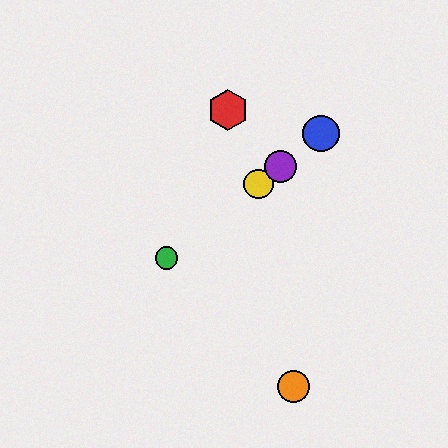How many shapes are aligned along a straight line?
4 shapes (the blue circle, the green circle, the yellow circle, the purple circle) are aligned along a straight line.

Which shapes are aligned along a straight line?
The blue circle, the green circle, the yellow circle, the purple circle are aligned along a straight line.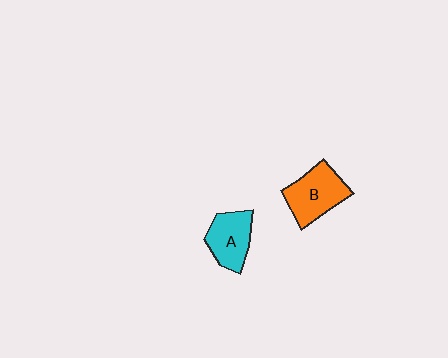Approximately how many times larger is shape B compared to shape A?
Approximately 1.2 times.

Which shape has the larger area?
Shape B (orange).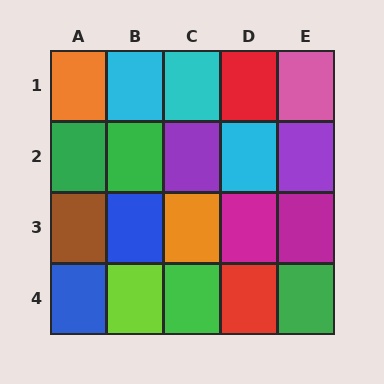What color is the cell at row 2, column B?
Green.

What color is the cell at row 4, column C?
Green.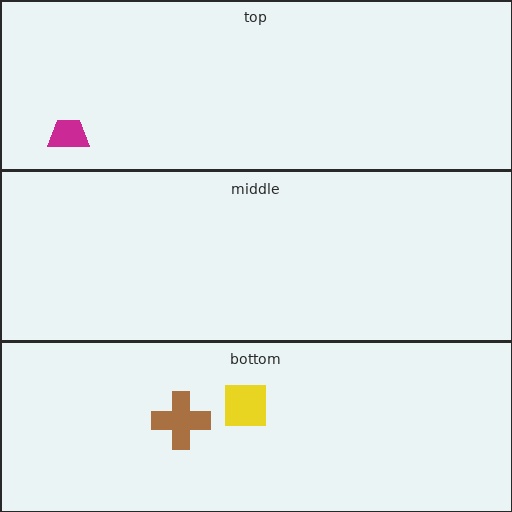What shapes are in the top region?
The magenta trapezoid.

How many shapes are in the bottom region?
2.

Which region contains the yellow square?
The bottom region.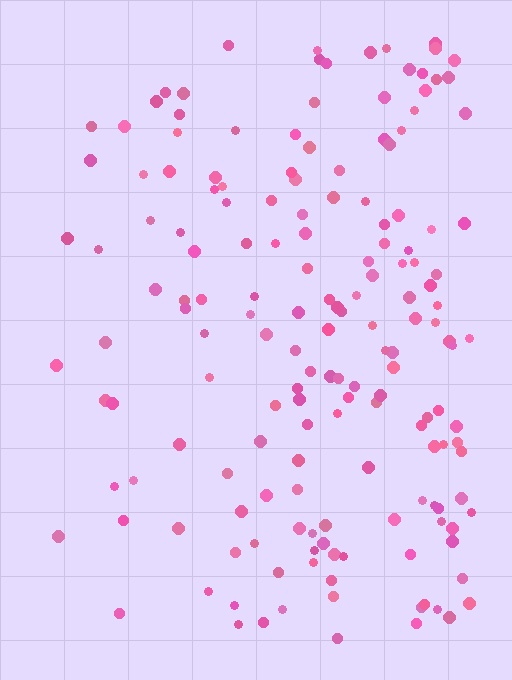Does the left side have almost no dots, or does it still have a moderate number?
Still a moderate number, just noticeably fewer than the right.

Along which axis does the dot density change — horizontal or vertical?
Horizontal.